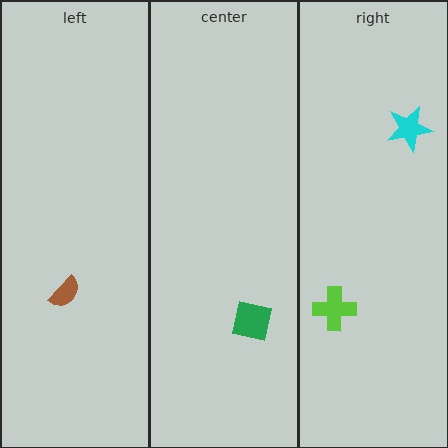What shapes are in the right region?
The lime cross, the cyan star.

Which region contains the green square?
The center region.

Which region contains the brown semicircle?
The left region.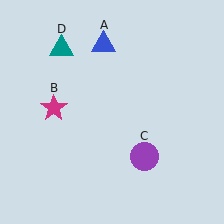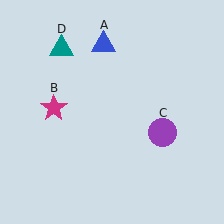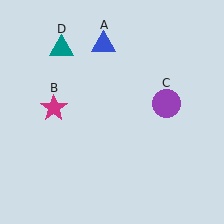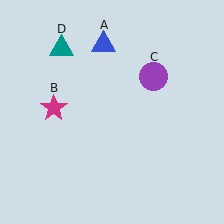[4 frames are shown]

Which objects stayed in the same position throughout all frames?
Blue triangle (object A) and magenta star (object B) and teal triangle (object D) remained stationary.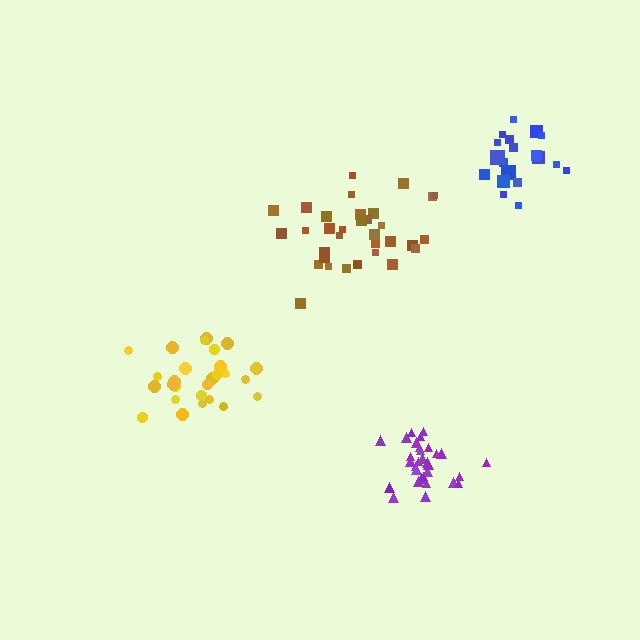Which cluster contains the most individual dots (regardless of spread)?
Brown (33).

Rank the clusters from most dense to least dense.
purple, yellow, blue, brown.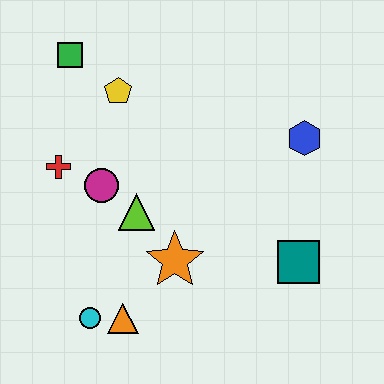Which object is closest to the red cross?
The magenta circle is closest to the red cross.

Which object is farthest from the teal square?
The green square is farthest from the teal square.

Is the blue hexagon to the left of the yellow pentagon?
No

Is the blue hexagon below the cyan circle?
No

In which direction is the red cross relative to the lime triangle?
The red cross is to the left of the lime triangle.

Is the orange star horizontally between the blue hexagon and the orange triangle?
Yes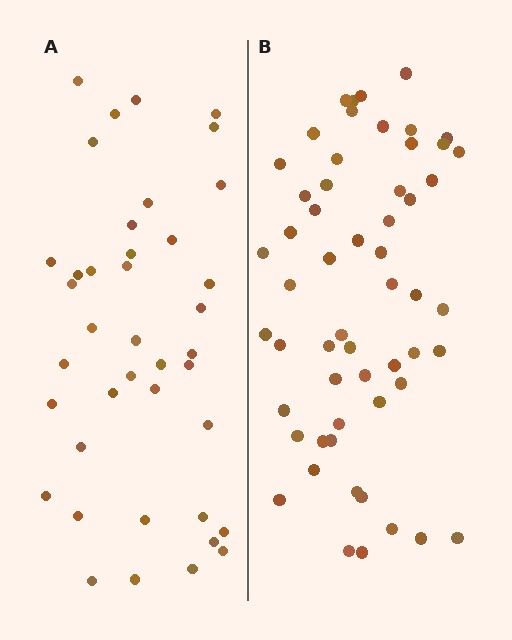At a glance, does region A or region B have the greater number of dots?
Region B (the right region) has more dots.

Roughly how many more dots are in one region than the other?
Region B has approximately 15 more dots than region A.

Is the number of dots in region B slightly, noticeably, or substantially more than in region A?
Region B has noticeably more, but not dramatically so. The ratio is roughly 1.4 to 1.